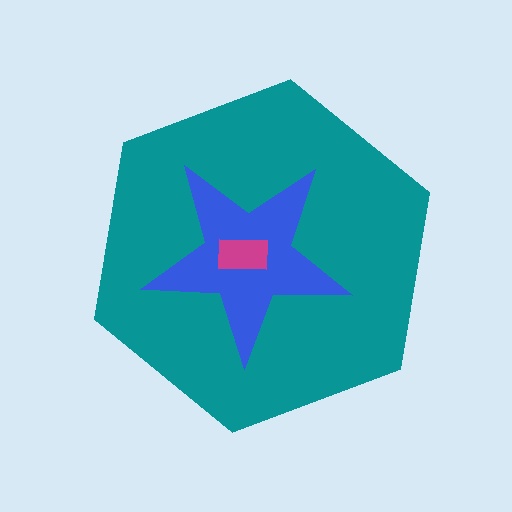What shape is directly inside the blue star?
The magenta rectangle.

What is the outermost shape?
The teal hexagon.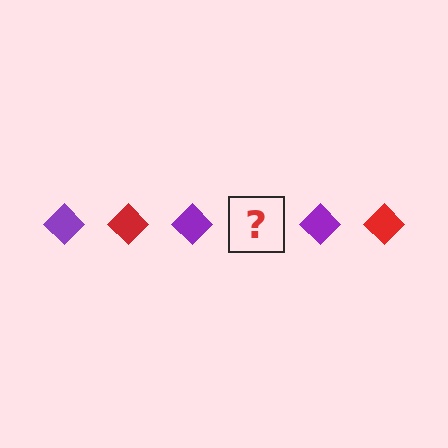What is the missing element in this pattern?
The missing element is a red diamond.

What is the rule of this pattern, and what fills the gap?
The rule is that the pattern cycles through purple, red diamonds. The gap should be filled with a red diamond.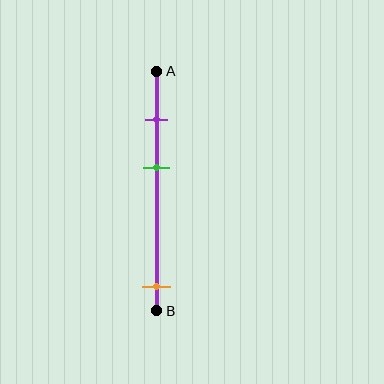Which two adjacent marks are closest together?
The purple and green marks are the closest adjacent pair.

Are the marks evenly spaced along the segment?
No, the marks are not evenly spaced.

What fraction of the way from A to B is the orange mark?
The orange mark is approximately 90% (0.9) of the way from A to B.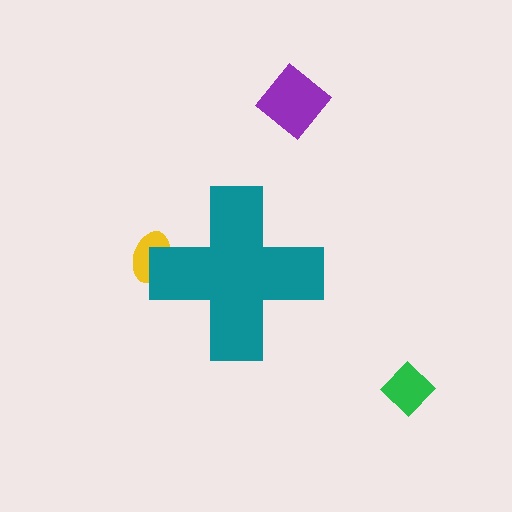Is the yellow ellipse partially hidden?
Yes, the yellow ellipse is partially hidden behind the teal cross.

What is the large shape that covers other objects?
A teal cross.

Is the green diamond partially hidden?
No, the green diamond is fully visible.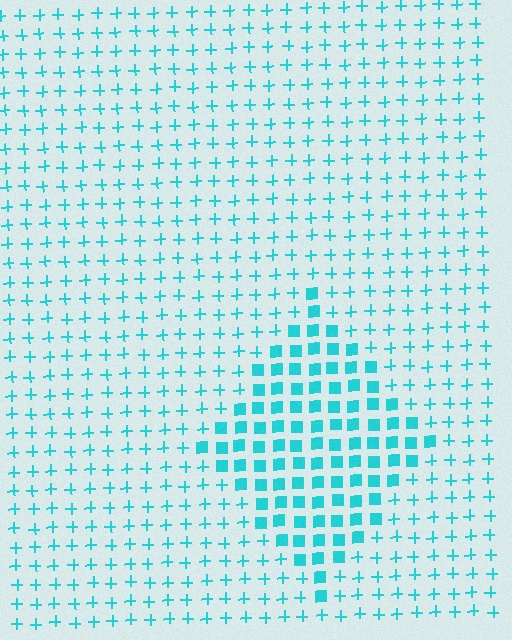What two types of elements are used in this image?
The image uses squares inside the diamond region and plus signs outside it.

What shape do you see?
I see a diamond.